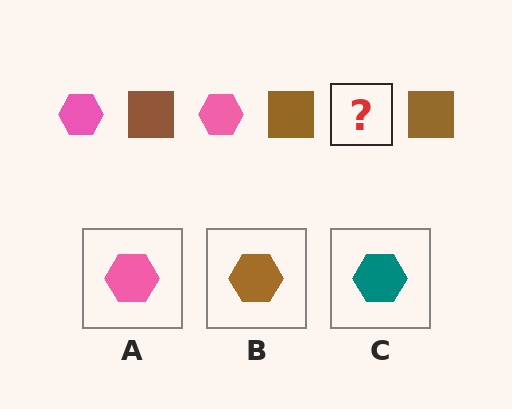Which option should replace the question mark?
Option A.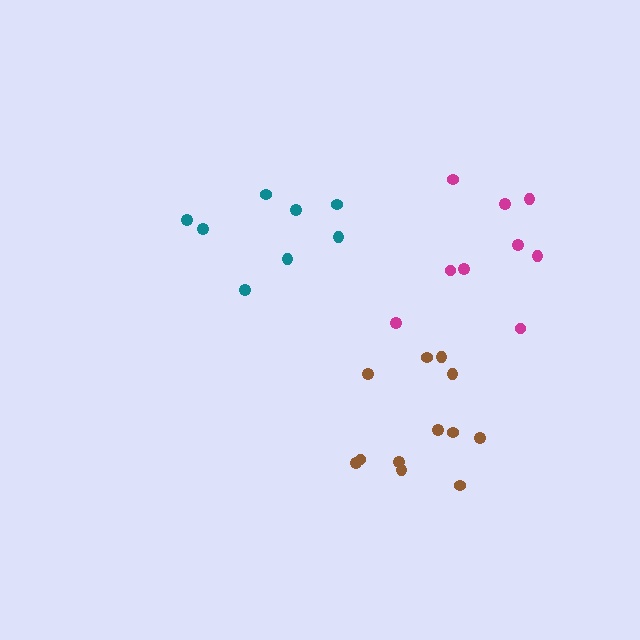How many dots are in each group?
Group 1: 8 dots, Group 2: 12 dots, Group 3: 9 dots (29 total).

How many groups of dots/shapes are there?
There are 3 groups.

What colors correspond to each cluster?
The clusters are colored: teal, brown, magenta.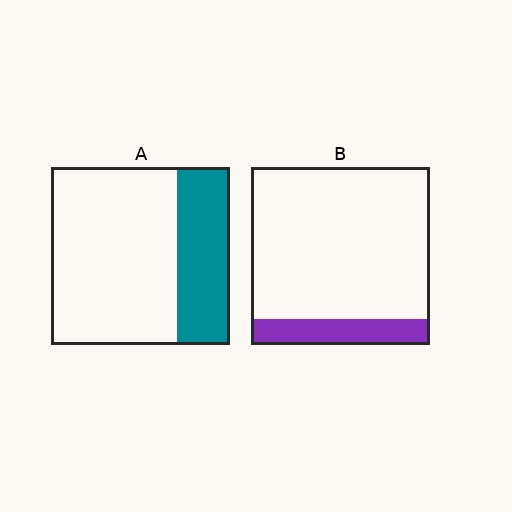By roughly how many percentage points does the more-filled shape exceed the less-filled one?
By roughly 15 percentage points (A over B).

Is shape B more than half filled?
No.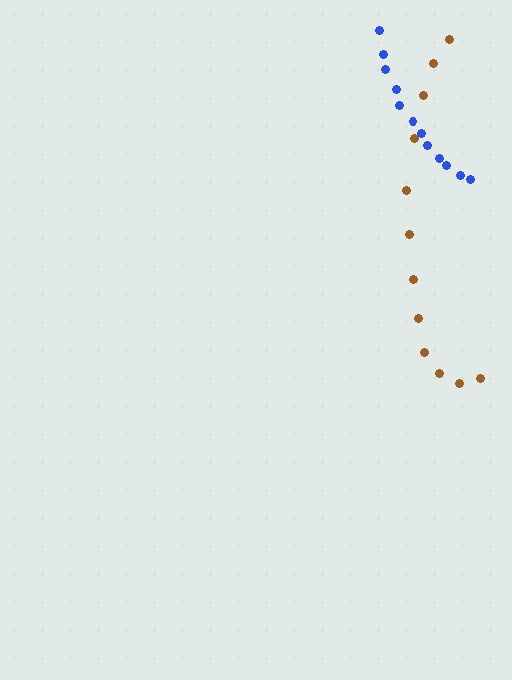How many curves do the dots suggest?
There are 2 distinct paths.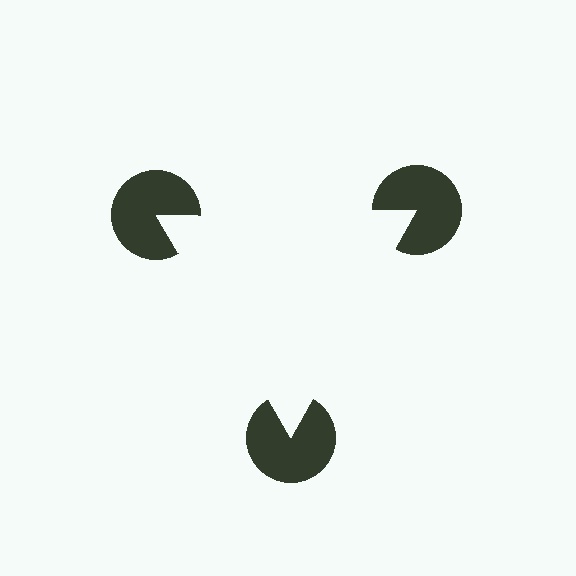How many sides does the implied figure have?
3 sides.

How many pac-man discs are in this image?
There are 3 — one at each vertex of the illusory triangle.